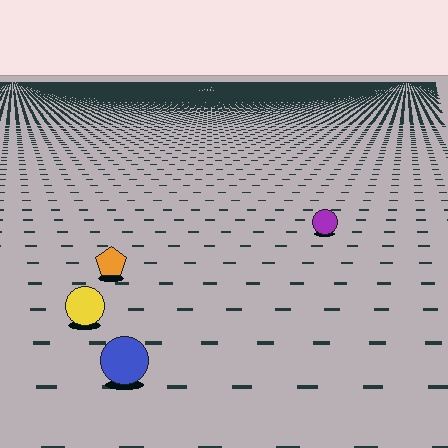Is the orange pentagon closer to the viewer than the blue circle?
No. The blue circle is closer — you can tell from the texture gradient: the ground texture is coarser near it.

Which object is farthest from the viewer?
The purple circle is farthest from the viewer. It appears smaller and the ground texture around it is denser.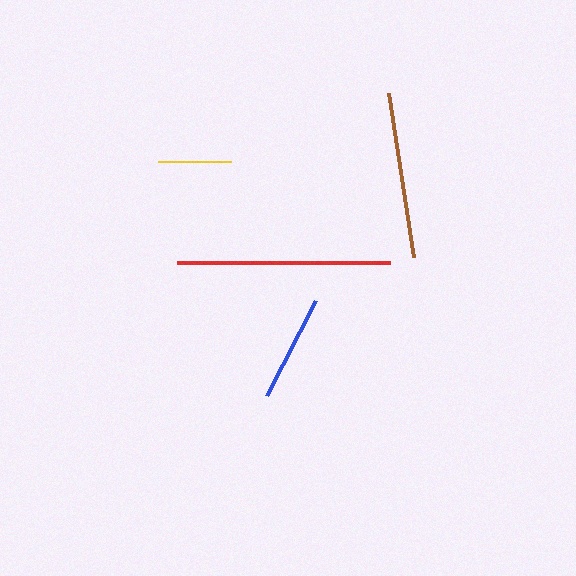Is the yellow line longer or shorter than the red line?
The red line is longer than the yellow line.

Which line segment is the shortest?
The yellow line is the shortest at approximately 73 pixels.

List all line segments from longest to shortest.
From longest to shortest: red, brown, blue, yellow.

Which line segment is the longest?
The red line is the longest at approximately 212 pixels.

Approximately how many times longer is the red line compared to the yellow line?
The red line is approximately 2.9 times the length of the yellow line.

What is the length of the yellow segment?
The yellow segment is approximately 73 pixels long.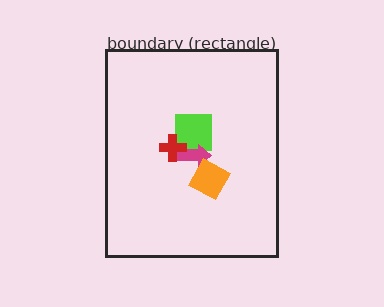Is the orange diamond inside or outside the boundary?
Inside.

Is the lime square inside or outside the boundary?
Inside.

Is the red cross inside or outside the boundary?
Inside.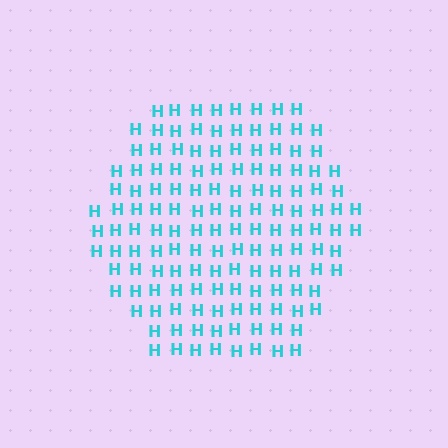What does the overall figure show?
The overall figure shows a hexagon.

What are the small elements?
The small elements are letter H's.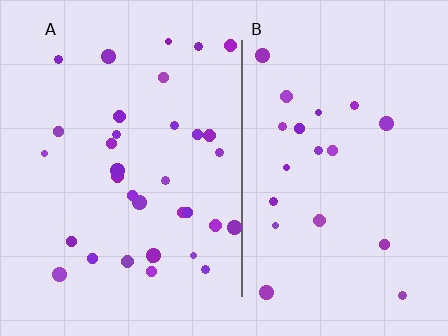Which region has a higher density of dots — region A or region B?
A (the left).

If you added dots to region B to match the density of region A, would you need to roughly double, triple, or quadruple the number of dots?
Approximately double.